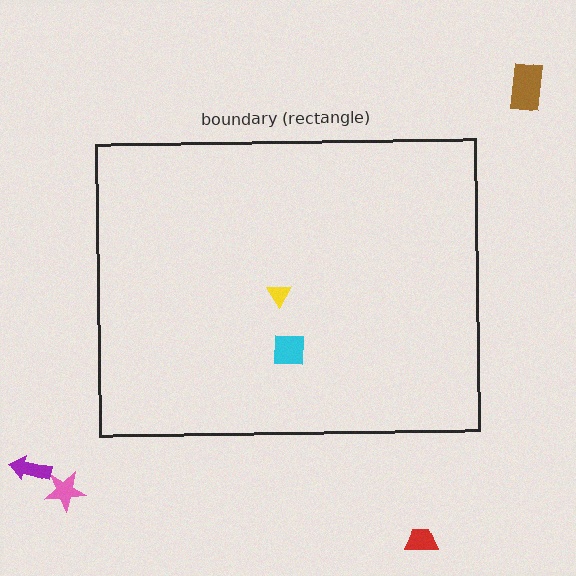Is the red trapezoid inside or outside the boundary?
Outside.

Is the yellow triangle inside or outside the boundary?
Inside.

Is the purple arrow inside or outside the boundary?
Outside.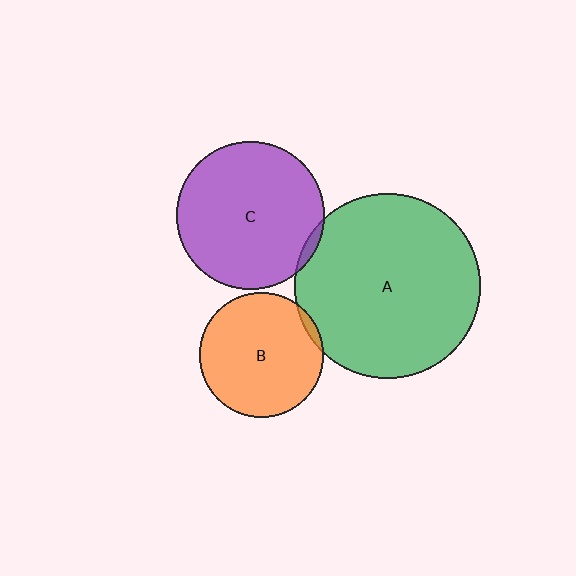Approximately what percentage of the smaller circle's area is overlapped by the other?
Approximately 5%.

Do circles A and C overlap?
Yes.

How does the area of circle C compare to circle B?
Approximately 1.4 times.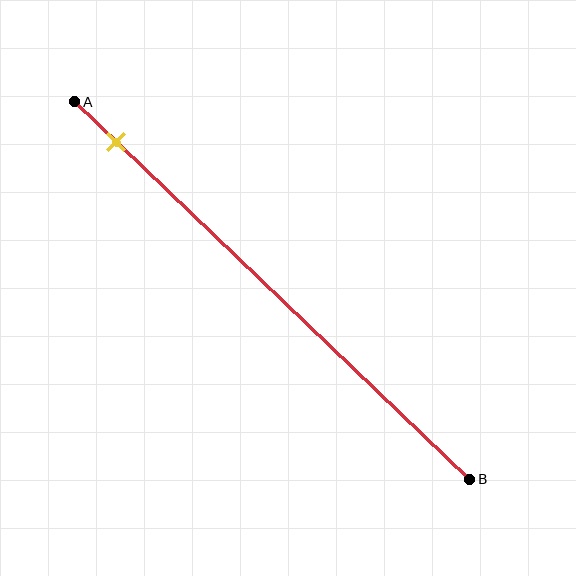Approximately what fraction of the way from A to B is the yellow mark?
The yellow mark is approximately 10% of the way from A to B.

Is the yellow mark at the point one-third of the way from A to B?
No, the mark is at about 10% from A, not at the 33% one-third point.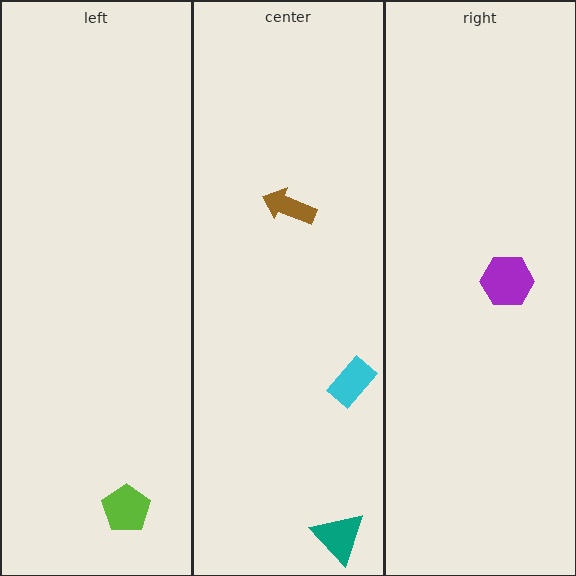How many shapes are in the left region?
1.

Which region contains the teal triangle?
The center region.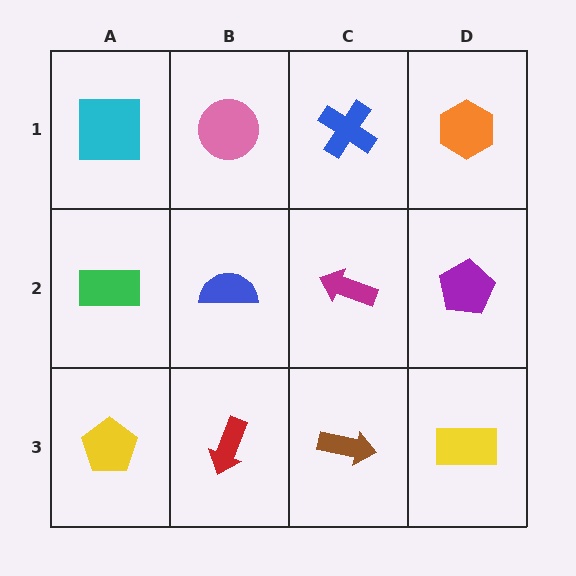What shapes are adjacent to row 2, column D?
An orange hexagon (row 1, column D), a yellow rectangle (row 3, column D), a magenta arrow (row 2, column C).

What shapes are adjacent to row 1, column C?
A magenta arrow (row 2, column C), a pink circle (row 1, column B), an orange hexagon (row 1, column D).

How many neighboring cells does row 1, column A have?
2.